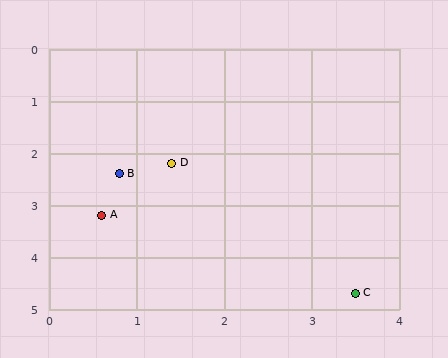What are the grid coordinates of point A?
Point A is at approximately (0.6, 3.2).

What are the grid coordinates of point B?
Point B is at approximately (0.8, 2.4).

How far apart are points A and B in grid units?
Points A and B are about 0.8 grid units apart.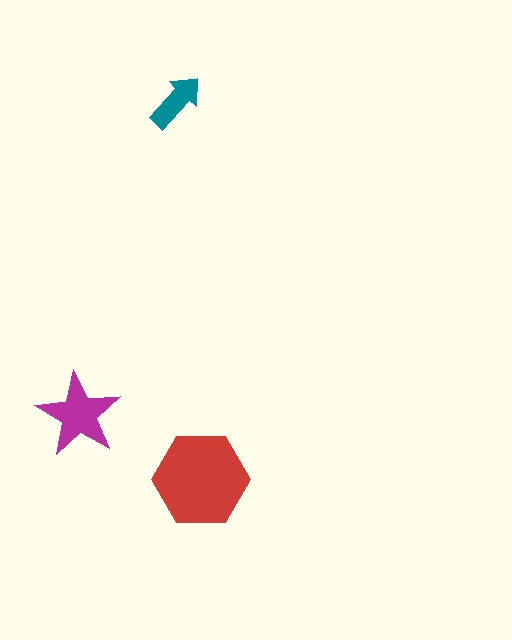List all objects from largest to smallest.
The red hexagon, the magenta star, the teal arrow.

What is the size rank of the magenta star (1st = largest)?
2nd.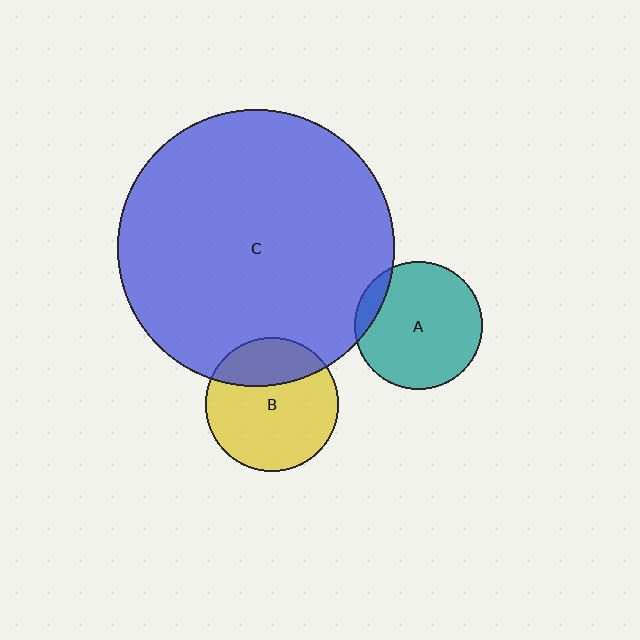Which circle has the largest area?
Circle C (blue).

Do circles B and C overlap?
Yes.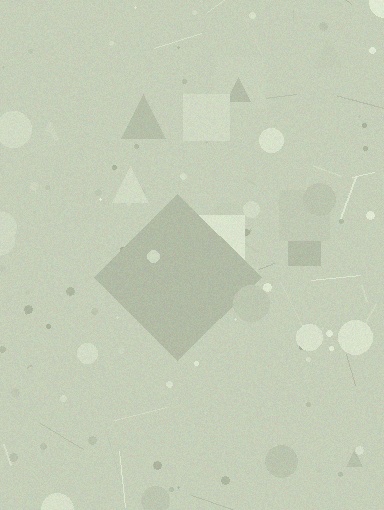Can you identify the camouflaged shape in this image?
The camouflaged shape is a diamond.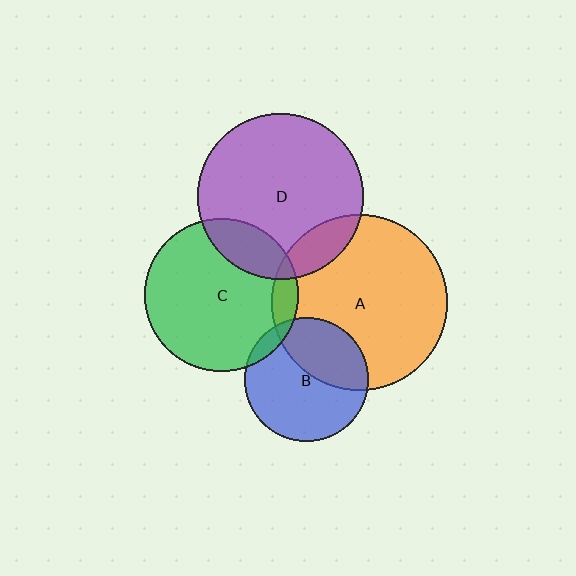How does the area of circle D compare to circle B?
Approximately 1.8 times.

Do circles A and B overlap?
Yes.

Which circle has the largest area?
Circle A (orange).